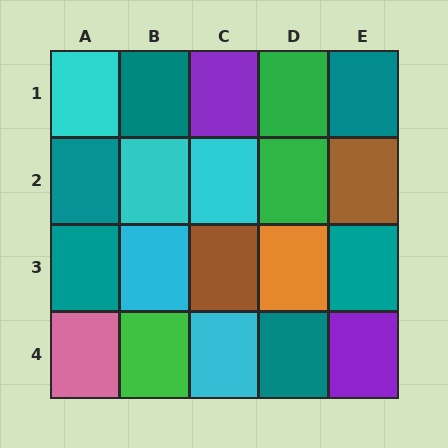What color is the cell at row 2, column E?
Brown.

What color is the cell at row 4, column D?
Teal.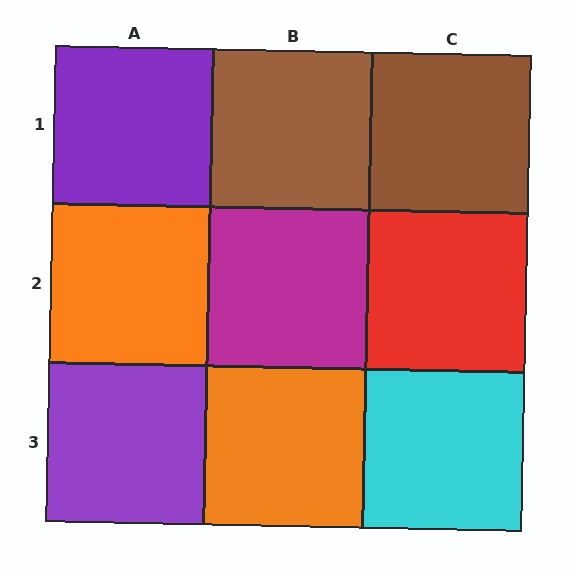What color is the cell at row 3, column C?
Cyan.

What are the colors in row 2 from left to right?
Orange, magenta, red.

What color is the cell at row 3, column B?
Orange.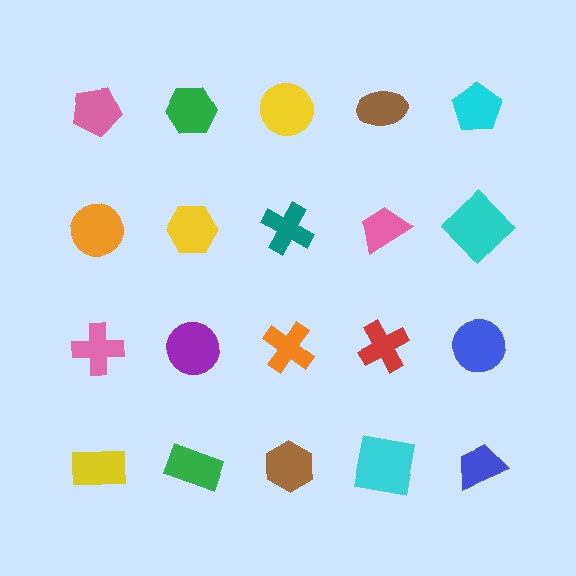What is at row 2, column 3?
A teal cross.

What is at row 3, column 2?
A purple circle.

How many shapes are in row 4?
5 shapes.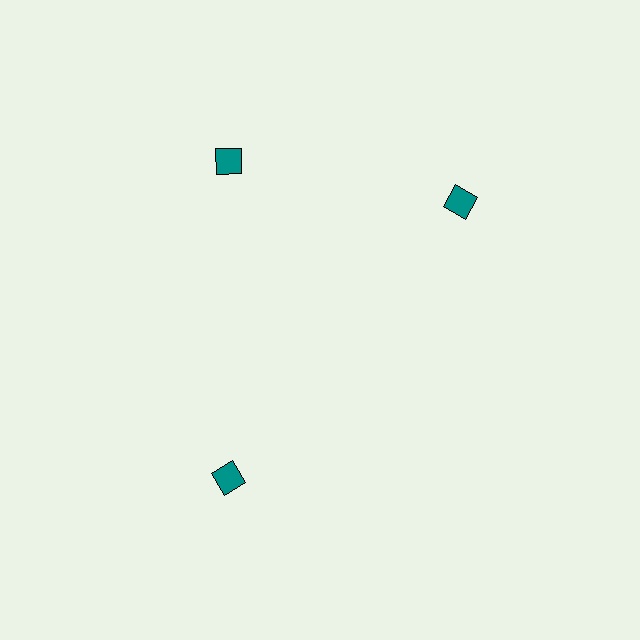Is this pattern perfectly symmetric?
No. The 3 teal squares are arranged in a ring, but one element near the 3 o'clock position is rotated out of alignment along the ring, breaking the 3-fold rotational symmetry.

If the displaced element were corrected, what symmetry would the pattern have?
It would have 3-fold rotational symmetry — the pattern would map onto itself every 120 degrees.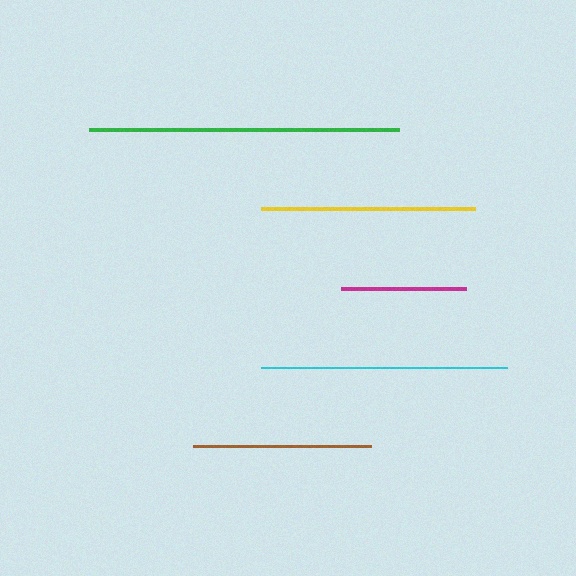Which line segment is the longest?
The green line is the longest at approximately 309 pixels.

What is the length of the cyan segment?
The cyan segment is approximately 246 pixels long.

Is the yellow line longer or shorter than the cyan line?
The cyan line is longer than the yellow line.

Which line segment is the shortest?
The magenta line is the shortest at approximately 125 pixels.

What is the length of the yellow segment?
The yellow segment is approximately 214 pixels long.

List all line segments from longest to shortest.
From longest to shortest: green, cyan, yellow, brown, magenta.